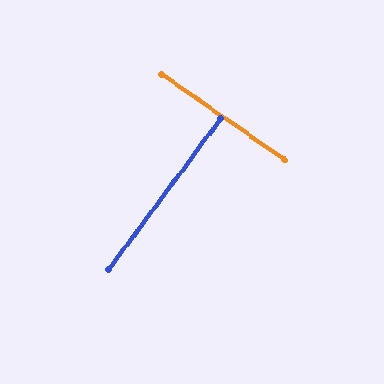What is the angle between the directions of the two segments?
Approximately 88 degrees.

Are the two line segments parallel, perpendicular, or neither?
Perpendicular — they meet at approximately 88°.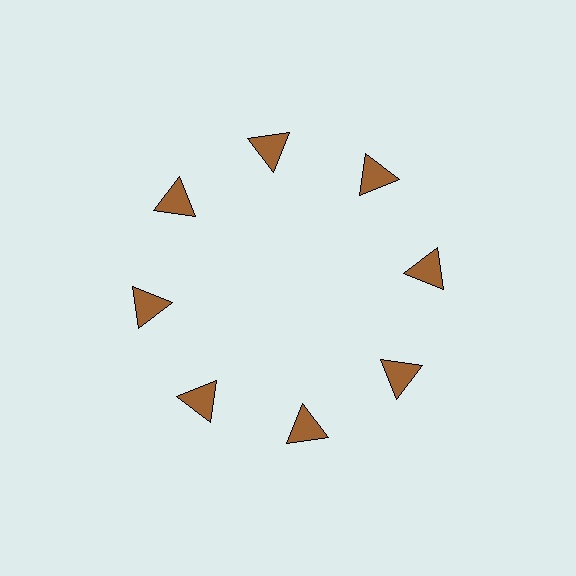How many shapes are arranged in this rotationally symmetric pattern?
There are 8 shapes, arranged in 8 groups of 1.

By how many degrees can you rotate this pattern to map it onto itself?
The pattern maps onto itself every 45 degrees of rotation.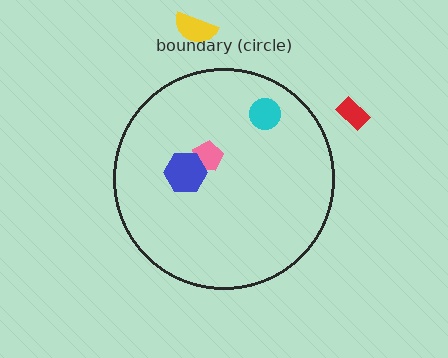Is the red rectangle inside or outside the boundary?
Outside.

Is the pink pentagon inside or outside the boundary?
Inside.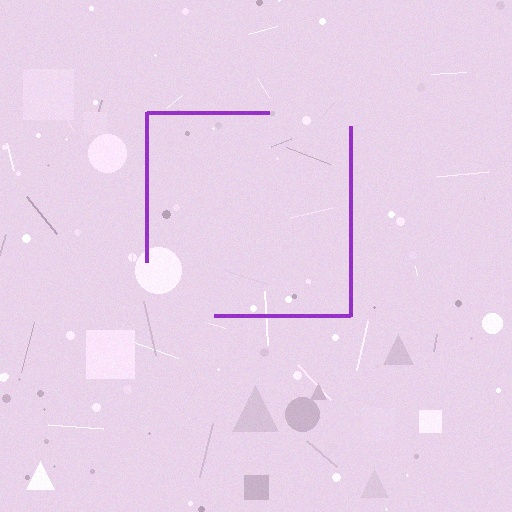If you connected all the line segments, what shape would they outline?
They would outline a square.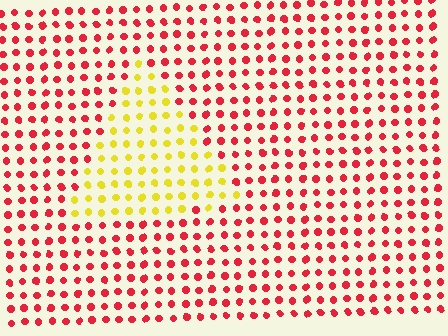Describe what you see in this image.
The image is filled with small red elements in a uniform arrangement. A triangle-shaped region is visible where the elements are tinted to a slightly different hue, forming a subtle color boundary.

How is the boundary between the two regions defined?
The boundary is defined purely by a slight shift in hue (about 65 degrees). Spacing, size, and orientation are identical on both sides.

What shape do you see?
I see a triangle.